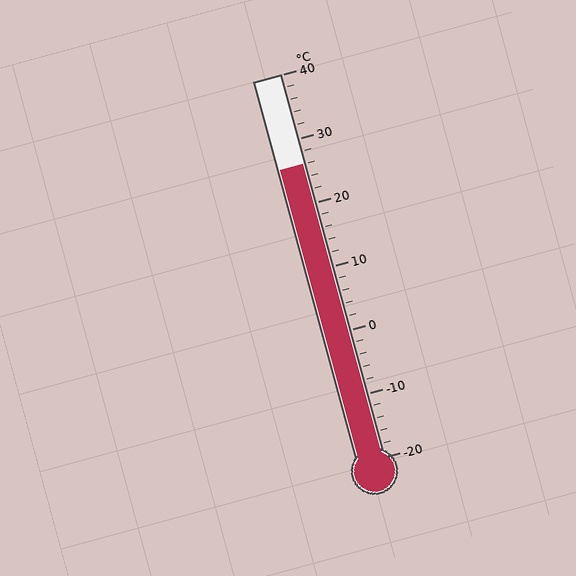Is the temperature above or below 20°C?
The temperature is above 20°C.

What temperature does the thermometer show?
The thermometer shows approximately 26°C.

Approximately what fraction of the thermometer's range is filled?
The thermometer is filled to approximately 75% of its range.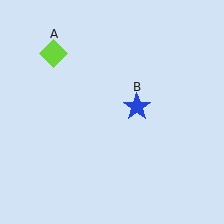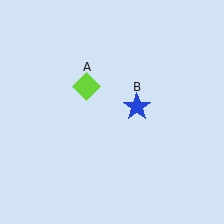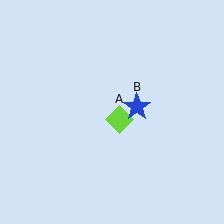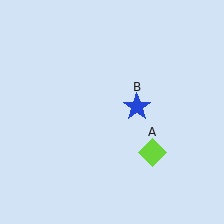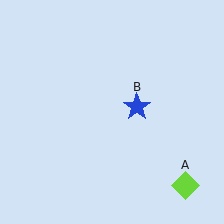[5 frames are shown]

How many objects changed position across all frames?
1 object changed position: lime diamond (object A).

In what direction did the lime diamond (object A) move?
The lime diamond (object A) moved down and to the right.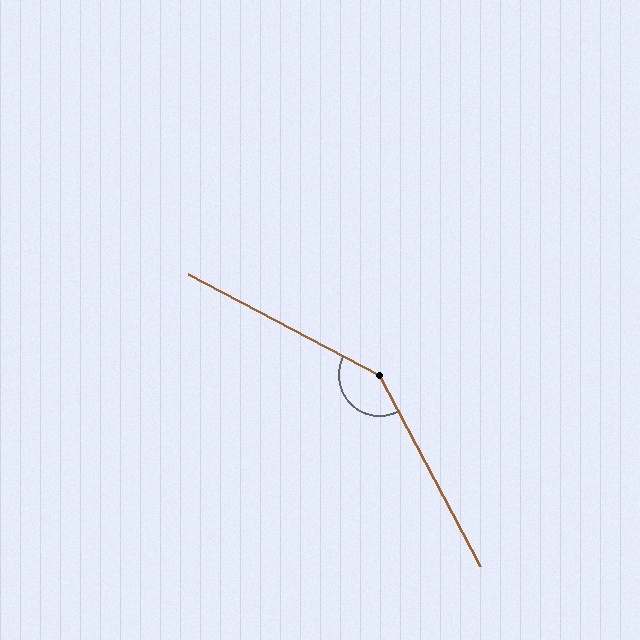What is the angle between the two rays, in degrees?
Approximately 146 degrees.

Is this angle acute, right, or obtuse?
It is obtuse.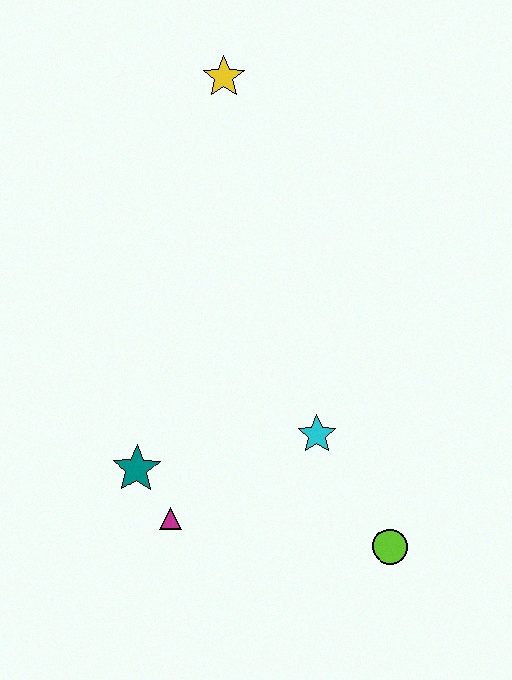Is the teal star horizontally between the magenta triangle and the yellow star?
No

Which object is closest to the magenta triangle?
The teal star is closest to the magenta triangle.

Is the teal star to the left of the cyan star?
Yes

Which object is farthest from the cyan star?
The yellow star is farthest from the cyan star.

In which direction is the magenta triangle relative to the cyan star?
The magenta triangle is to the left of the cyan star.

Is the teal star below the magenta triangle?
No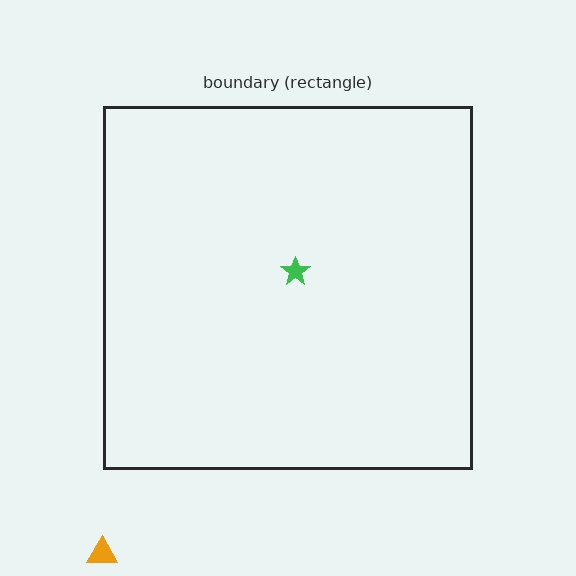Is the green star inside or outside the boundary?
Inside.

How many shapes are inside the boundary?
1 inside, 1 outside.